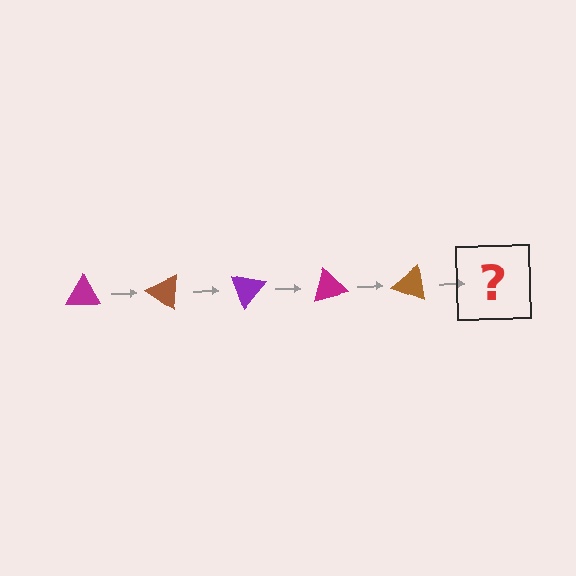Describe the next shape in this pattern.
It should be a purple triangle, rotated 175 degrees from the start.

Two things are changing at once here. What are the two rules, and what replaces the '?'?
The two rules are that it rotates 35 degrees each step and the color cycles through magenta, brown, and purple. The '?' should be a purple triangle, rotated 175 degrees from the start.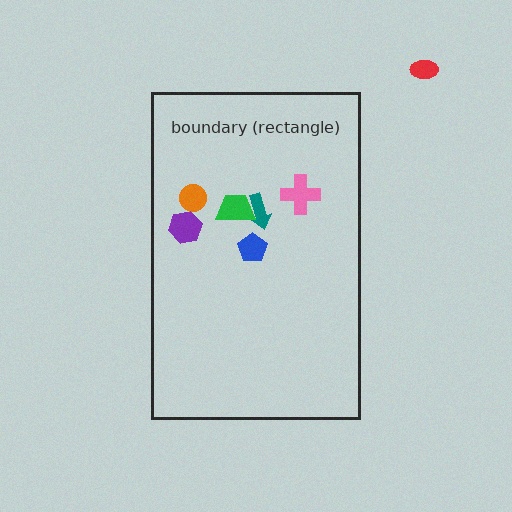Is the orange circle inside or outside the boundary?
Inside.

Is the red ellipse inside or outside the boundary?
Outside.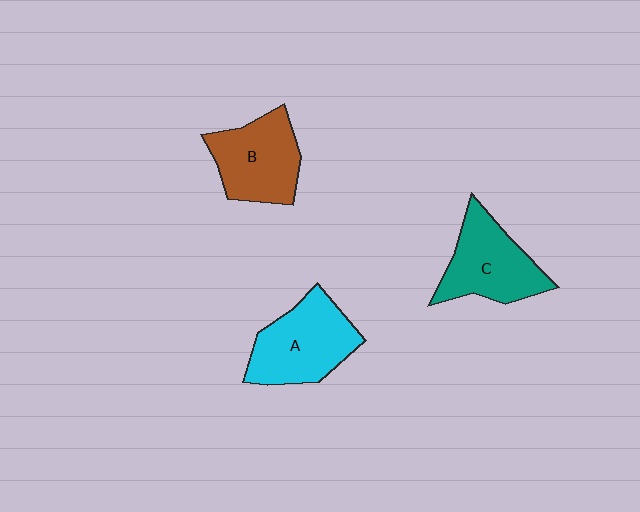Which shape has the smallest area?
Shape B (brown).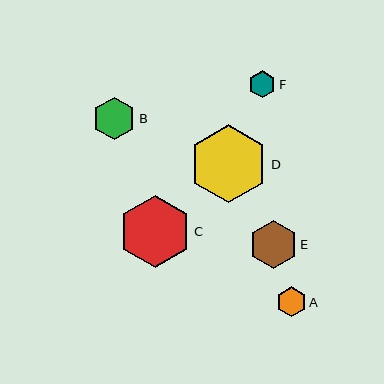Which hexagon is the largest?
Hexagon D is the largest with a size of approximately 78 pixels.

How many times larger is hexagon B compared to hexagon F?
Hexagon B is approximately 1.6 times the size of hexagon F.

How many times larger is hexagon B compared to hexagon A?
Hexagon B is approximately 1.4 times the size of hexagon A.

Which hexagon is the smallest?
Hexagon F is the smallest with a size of approximately 27 pixels.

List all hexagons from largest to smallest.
From largest to smallest: D, C, E, B, A, F.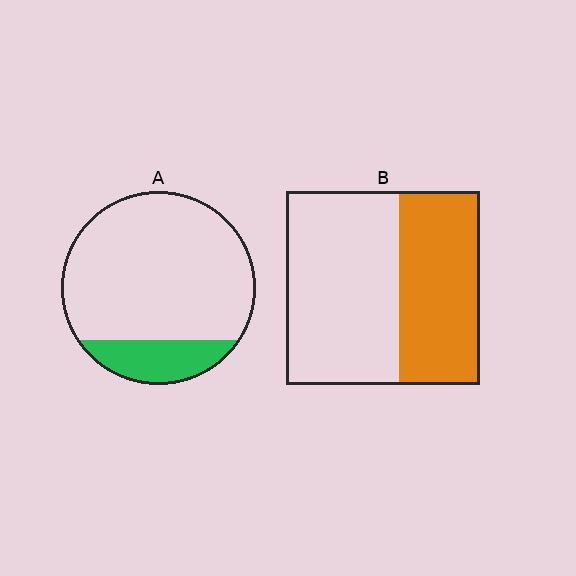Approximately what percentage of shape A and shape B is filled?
A is approximately 20% and B is approximately 40%.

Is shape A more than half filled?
No.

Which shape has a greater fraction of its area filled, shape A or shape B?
Shape B.